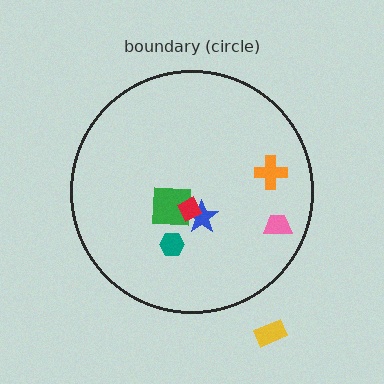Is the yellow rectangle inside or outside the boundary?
Outside.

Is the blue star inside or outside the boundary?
Inside.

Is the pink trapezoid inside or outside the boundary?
Inside.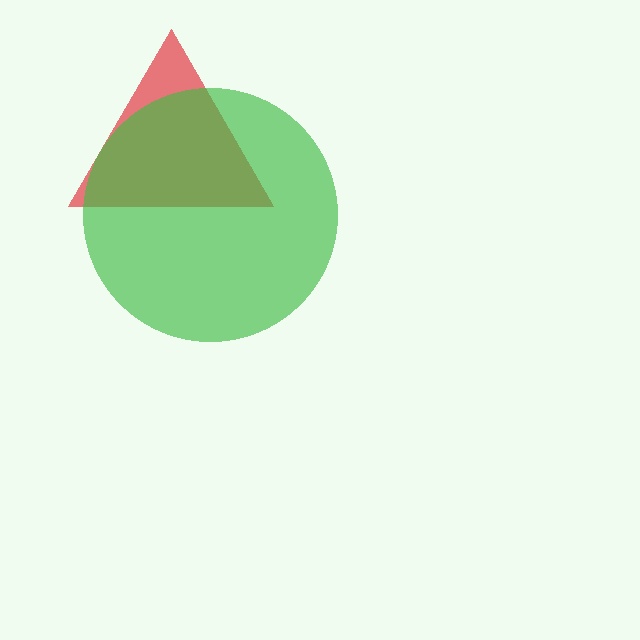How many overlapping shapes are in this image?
There are 2 overlapping shapes in the image.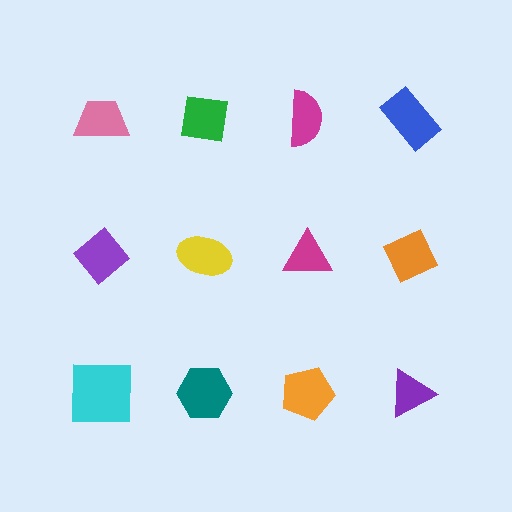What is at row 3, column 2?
A teal hexagon.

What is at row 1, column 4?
A blue rectangle.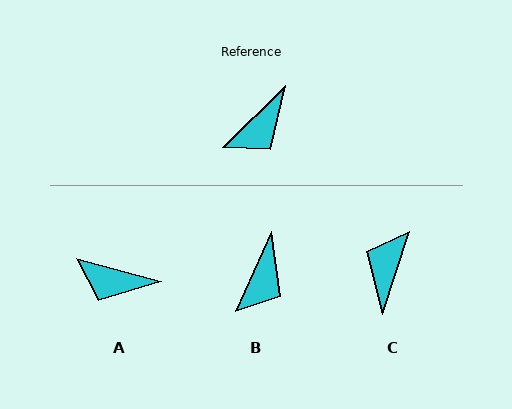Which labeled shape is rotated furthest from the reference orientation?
C, about 152 degrees away.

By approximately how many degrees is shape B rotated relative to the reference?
Approximately 22 degrees counter-clockwise.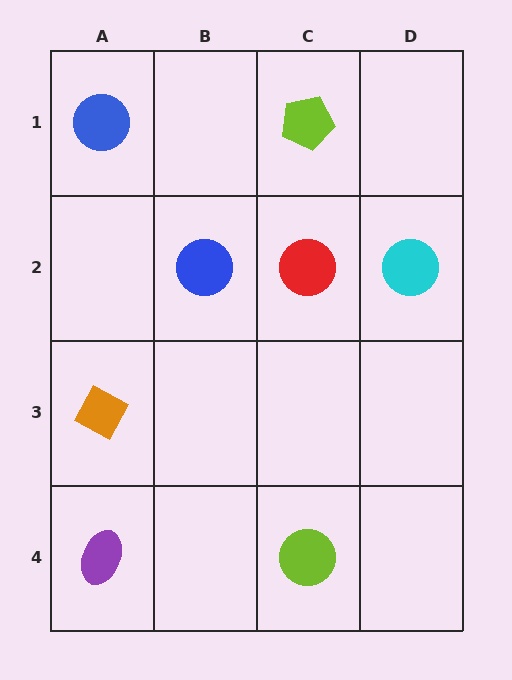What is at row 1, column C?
A lime pentagon.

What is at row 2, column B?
A blue circle.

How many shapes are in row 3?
1 shape.